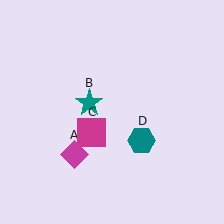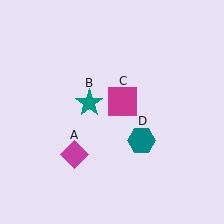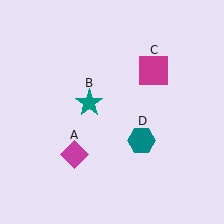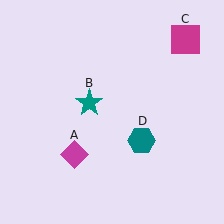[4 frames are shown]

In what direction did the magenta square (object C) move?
The magenta square (object C) moved up and to the right.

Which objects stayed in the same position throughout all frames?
Magenta diamond (object A) and teal star (object B) and teal hexagon (object D) remained stationary.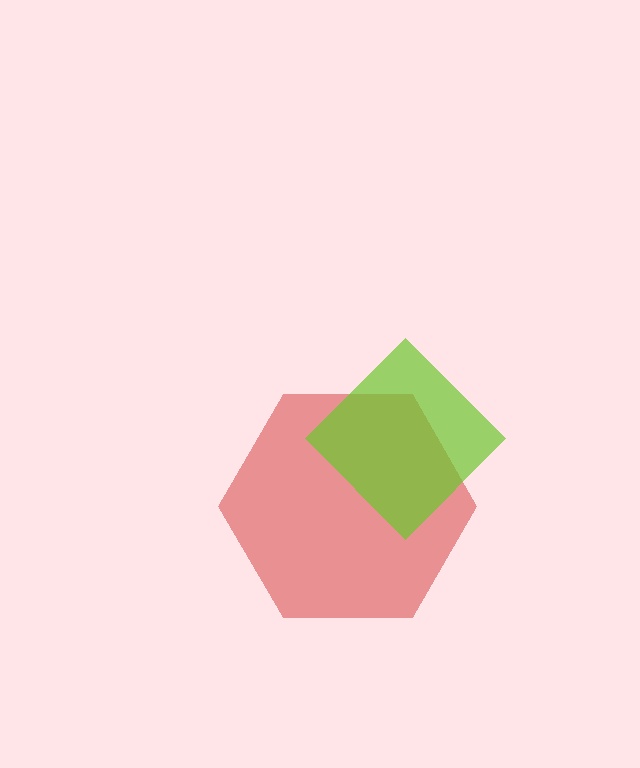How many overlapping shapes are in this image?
There are 2 overlapping shapes in the image.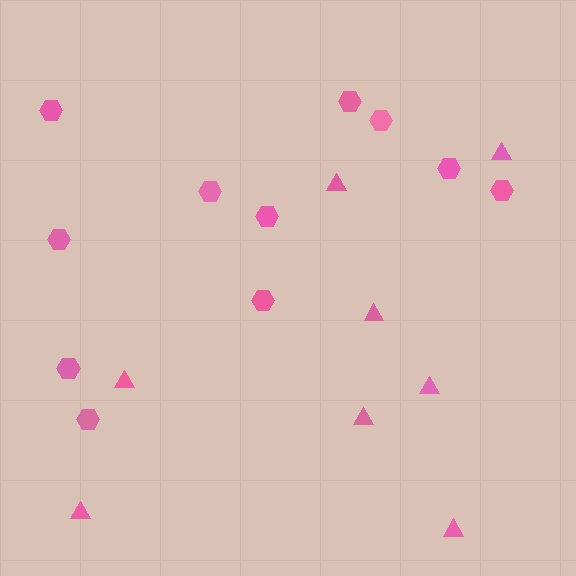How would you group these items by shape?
There are 2 groups: one group of triangles (8) and one group of hexagons (11).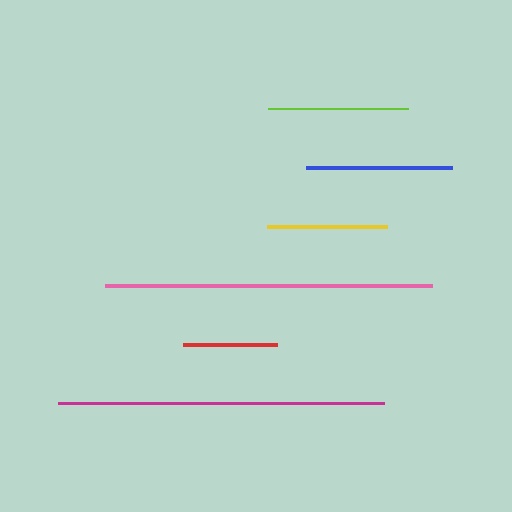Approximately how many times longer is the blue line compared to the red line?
The blue line is approximately 1.6 times the length of the red line.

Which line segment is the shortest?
The red line is the shortest at approximately 94 pixels.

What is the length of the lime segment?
The lime segment is approximately 140 pixels long.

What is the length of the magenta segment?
The magenta segment is approximately 326 pixels long.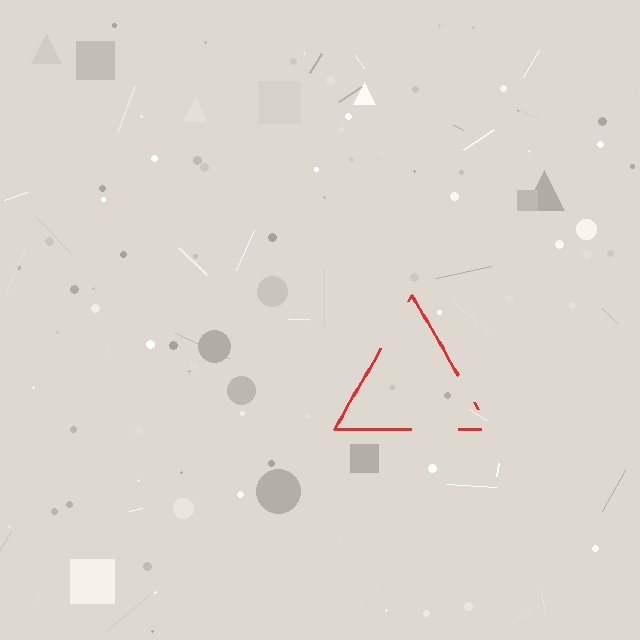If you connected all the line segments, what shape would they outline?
They would outline a triangle.